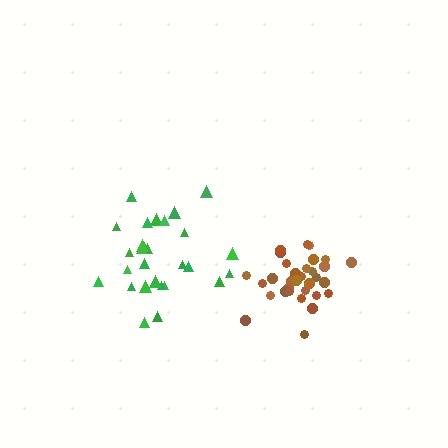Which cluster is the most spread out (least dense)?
Green.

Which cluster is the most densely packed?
Brown.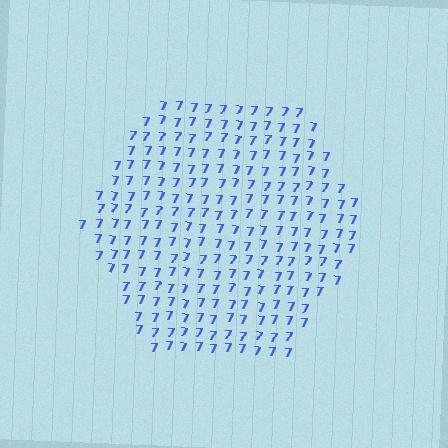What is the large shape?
The large shape is a hexagon.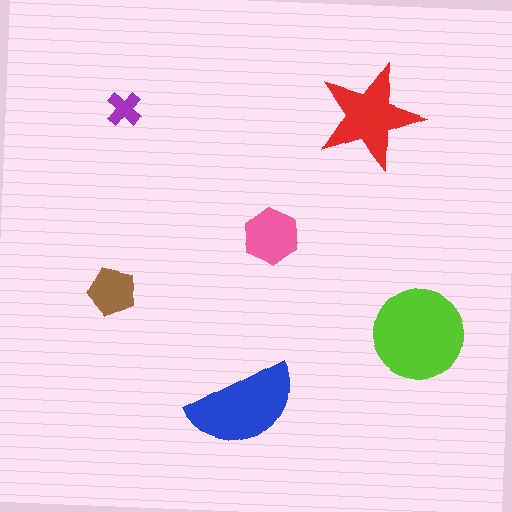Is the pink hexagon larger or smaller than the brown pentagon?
Larger.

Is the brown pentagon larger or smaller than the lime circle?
Smaller.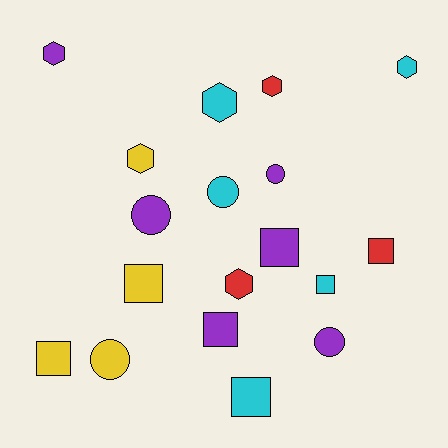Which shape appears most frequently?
Square, with 7 objects.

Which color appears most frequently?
Purple, with 6 objects.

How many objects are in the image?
There are 18 objects.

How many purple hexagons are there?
There is 1 purple hexagon.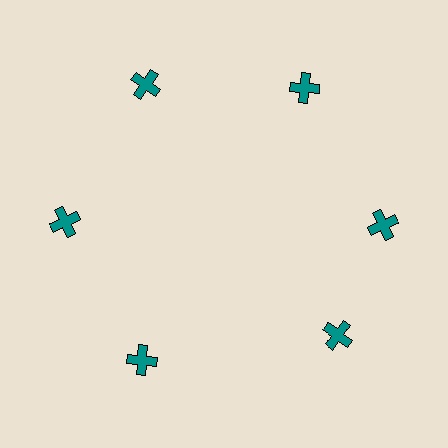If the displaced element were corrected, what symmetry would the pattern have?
It would have 6-fold rotational symmetry — the pattern would map onto itself every 60 degrees.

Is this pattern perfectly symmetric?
No. The 6 teal crosses are arranged in a ring, but one element near the 5 o'clock position is rotated out of alignment along the ring, breaking the 6-fold rotational symmetry.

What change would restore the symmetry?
The symmetry would be restored by rotating it back into even spacing with its neighbors so that all 6 crosses sit at equal angles and equal distance from the center.